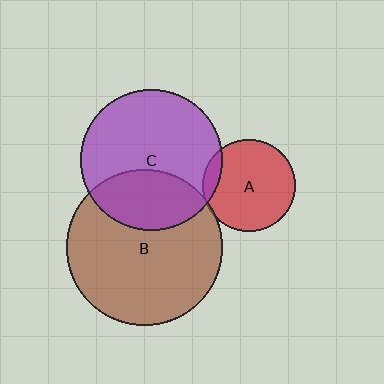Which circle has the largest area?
Circle B (brown).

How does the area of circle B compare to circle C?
Approximately 1.2 times.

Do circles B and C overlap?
Yes.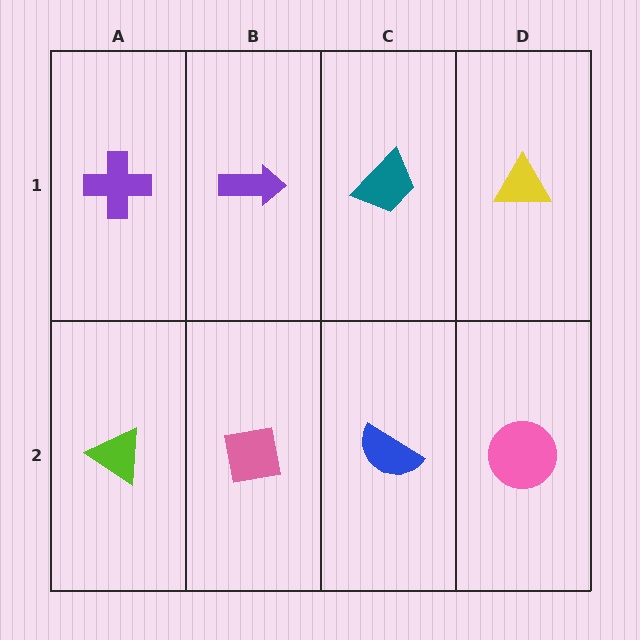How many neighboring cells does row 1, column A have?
2.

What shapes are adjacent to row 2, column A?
A purple cross (row 1, column A), a pink square (row 2, column B).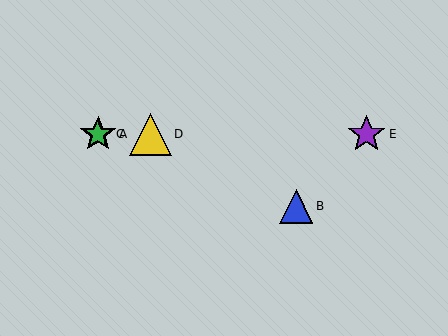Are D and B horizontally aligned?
No, D is at y≈134 and B is at y≈207.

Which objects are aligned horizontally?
Objects A, C, D, E are aligned horizontally.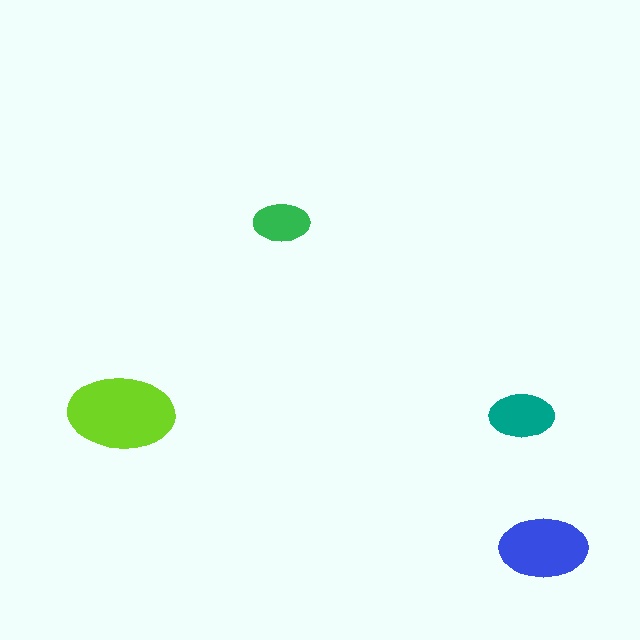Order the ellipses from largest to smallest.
the lime one, the blue one, the teal one, the green one.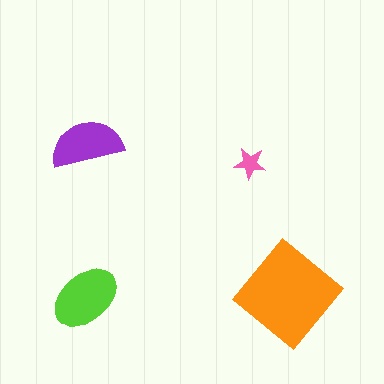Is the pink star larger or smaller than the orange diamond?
Smaller.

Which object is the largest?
The orange diamond.